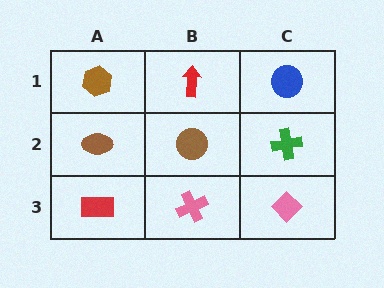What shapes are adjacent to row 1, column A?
A brown ellipse (row 2, column A), a red arrow (row 1, column B).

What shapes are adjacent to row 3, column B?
A brown circle (row 2, column B), a red rectangle (row 3, column A), a pink diamond (row 3, column C).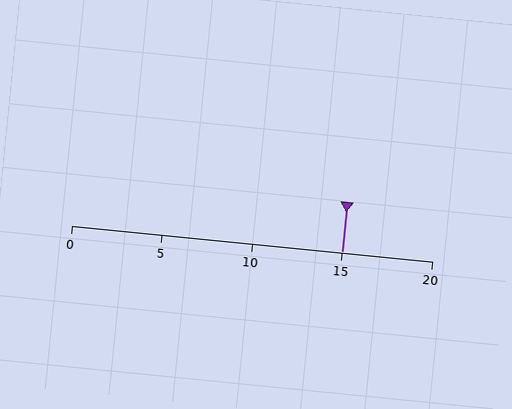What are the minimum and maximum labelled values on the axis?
The axis runs from 0 to 20.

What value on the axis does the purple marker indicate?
The marker indicates approximately 15.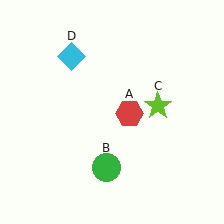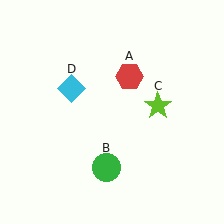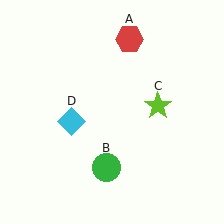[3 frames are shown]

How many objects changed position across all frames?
2 objects changed position: red hexagon (object A), cyan diamond (object D).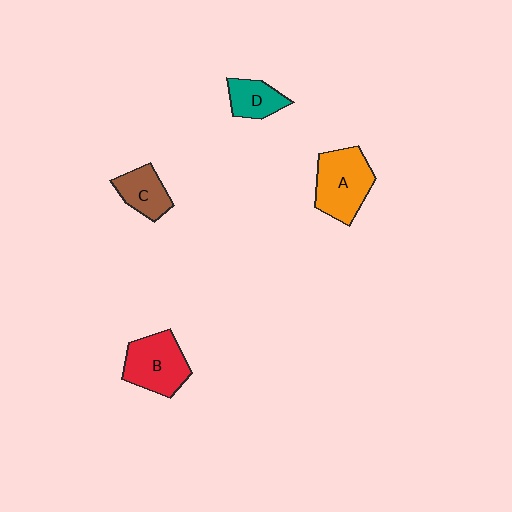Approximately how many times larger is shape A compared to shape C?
Approximately 1.7 times.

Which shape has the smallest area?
Shape D (teal).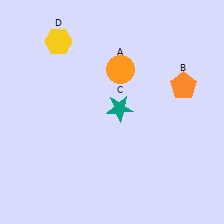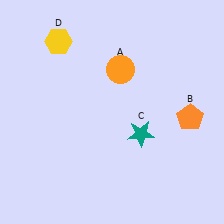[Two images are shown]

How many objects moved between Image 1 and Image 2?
2 objects moved between the two images.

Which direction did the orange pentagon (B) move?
The orange pentagon (B) moved down.